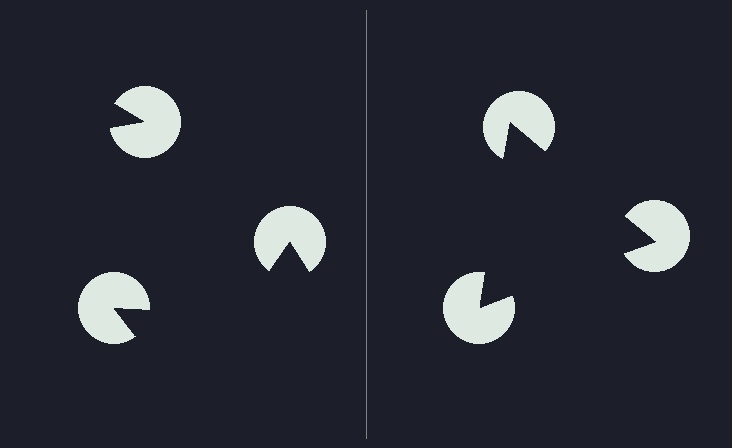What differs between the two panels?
The pac-man discs are positioned identically on both sides; only the wedge orientations differ. On the right they align to a triangle; on the left they are misaligned.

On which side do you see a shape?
An illusory triangle appears on the right side. On the left side the wedge cuts are rotated, so no coherent shape forms.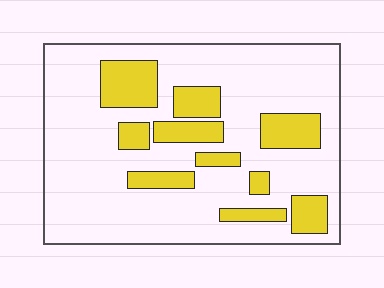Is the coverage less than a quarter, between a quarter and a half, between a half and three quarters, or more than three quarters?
Less than a quarter.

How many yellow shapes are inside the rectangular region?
10.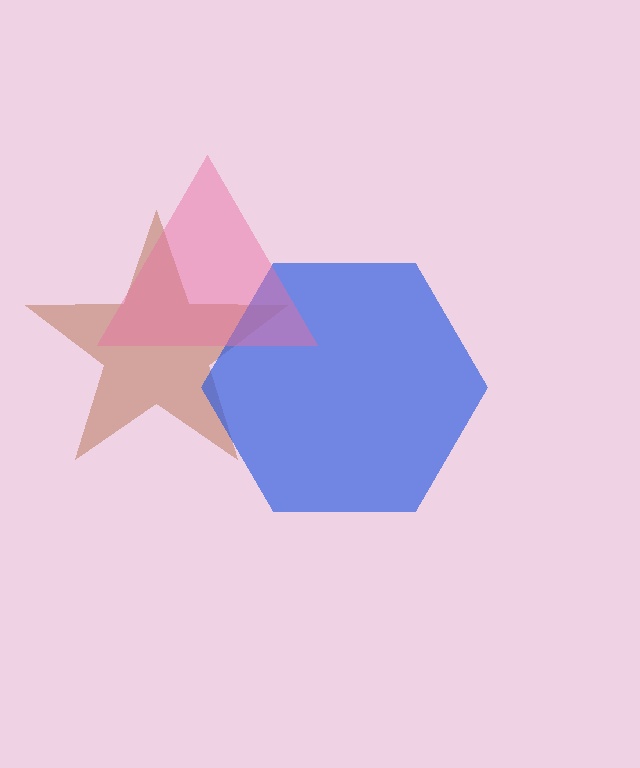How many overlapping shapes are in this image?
There are 3 overlapping shapes in the image.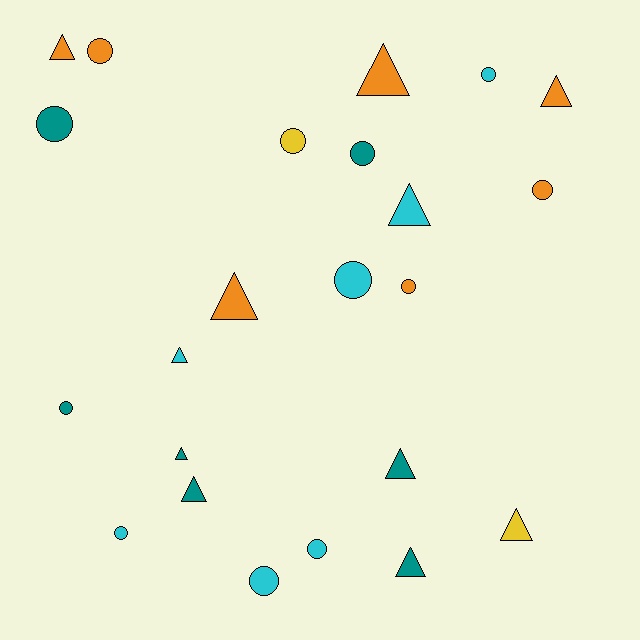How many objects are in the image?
There are 23 objects.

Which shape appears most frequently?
Circle, with 12 objects.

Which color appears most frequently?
Teal, with 7 objects.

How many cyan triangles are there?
There are 2 cyan triangles.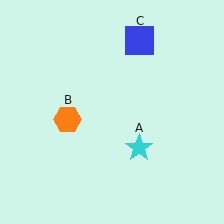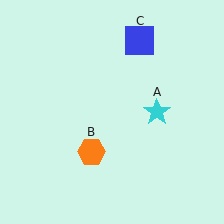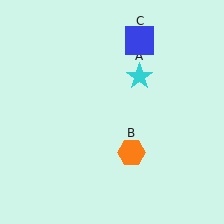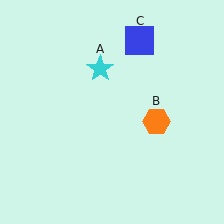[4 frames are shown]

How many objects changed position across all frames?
2 objects changed position: cyan star (object A), orange hexagon (object B).